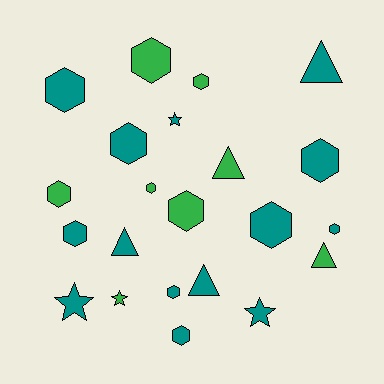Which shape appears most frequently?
Hexagon, with 13 objects.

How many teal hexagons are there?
There are 8 teal hexagons.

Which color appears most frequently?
Teal, with 14 objects.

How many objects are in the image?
There are 22 objects.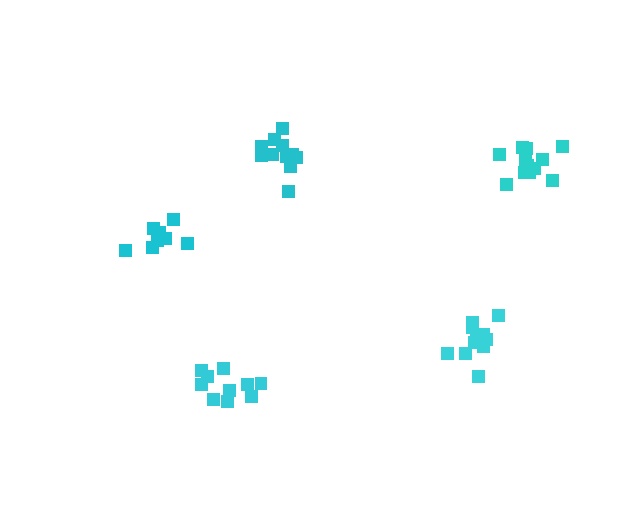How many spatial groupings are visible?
There are 5 spatial groupings.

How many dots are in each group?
Group 1: 8 dots, Group 2: 10 dots, Group 3: 11 dots, Group 4: 11 dots, Group 5: 13 dots (53 total).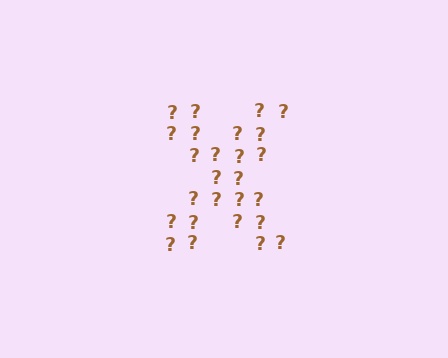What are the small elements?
The small elements are question marks.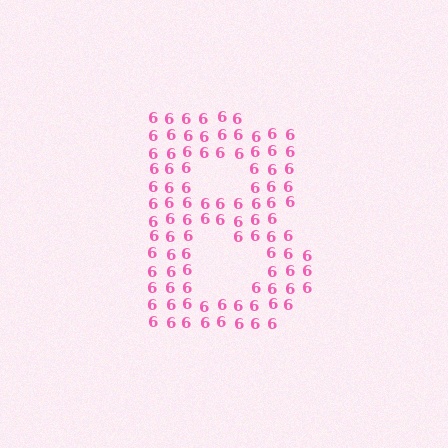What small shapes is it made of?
It is made of small digit 6's.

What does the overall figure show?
The overall figure shows the letter B.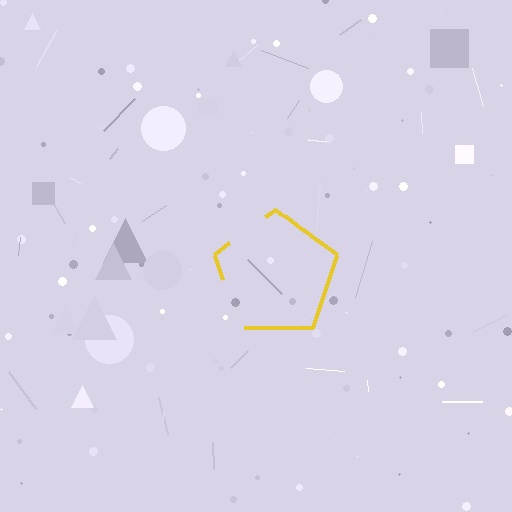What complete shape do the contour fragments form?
The contour fragments form a pentagon.